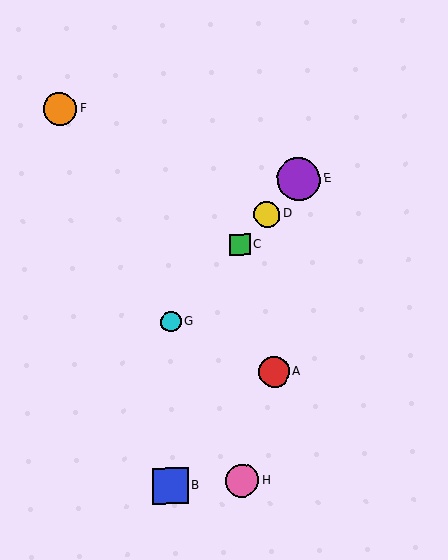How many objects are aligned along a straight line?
4 objects (C, D, E, G) are aligned along a straight line.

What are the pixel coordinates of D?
Object D is at (267, 214).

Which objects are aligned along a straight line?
Objects C, D, E, G are aligned along a straight line.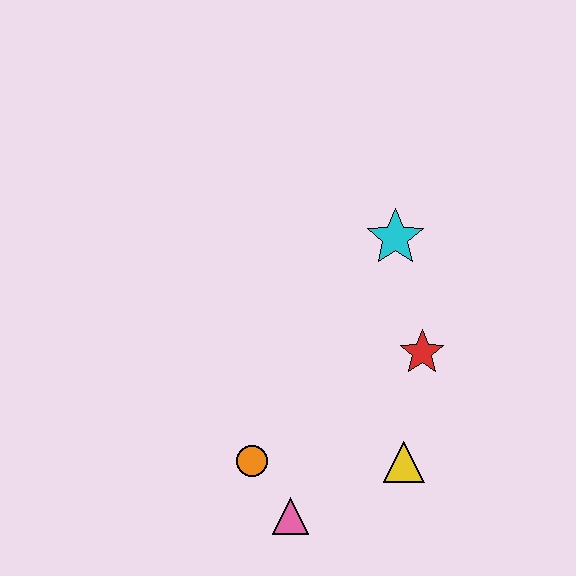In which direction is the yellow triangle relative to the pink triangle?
The yellow triangle is to the right of the pink triangle.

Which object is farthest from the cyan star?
The pink triangle is farthest from the cyan star.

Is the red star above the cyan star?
No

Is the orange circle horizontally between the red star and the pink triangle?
No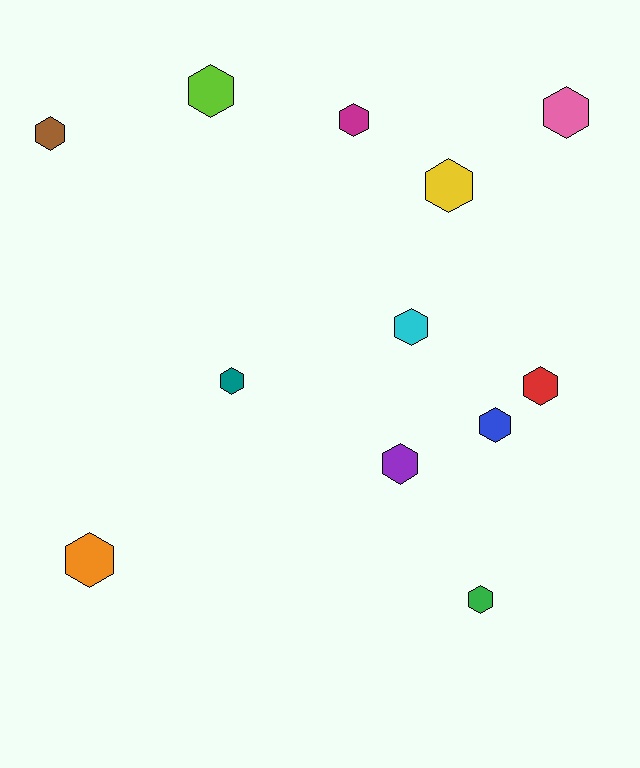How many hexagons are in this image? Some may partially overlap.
There are 12 hexagons.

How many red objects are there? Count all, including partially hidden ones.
There is 1 red object.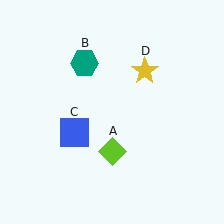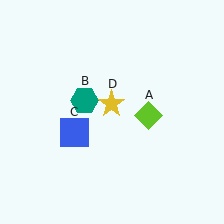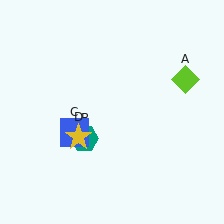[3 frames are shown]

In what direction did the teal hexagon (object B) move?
The teal hexagon (object B) moved down.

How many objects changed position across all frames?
3 objects changed position: lime diamond (object A), teal hexagon (object B), yellow star (object D).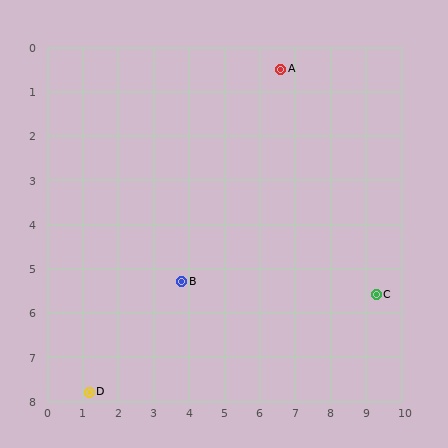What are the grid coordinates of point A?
Point A is at approximately (6.6, 0.5).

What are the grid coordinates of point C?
Point C is at approximately (9.3, 5.6).